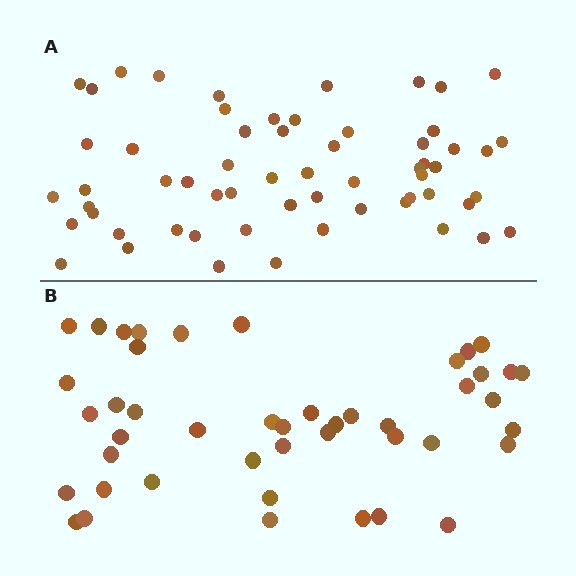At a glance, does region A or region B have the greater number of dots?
Region A (the top region) has more dots.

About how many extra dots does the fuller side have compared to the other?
Region A has approximately 15 more dots than region B.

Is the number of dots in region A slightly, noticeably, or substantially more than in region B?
Region A has noticeably more, but not dramatically so. The ratio is roughly 1.3 to 1.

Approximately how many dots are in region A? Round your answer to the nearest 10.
About 60 dots.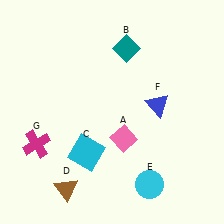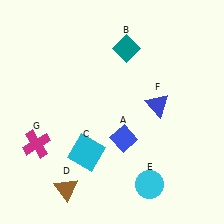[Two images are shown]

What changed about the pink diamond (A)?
In Image 1, A is pink. In Image 2, it changed to blue.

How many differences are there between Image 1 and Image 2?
There is 1 difference between the two images.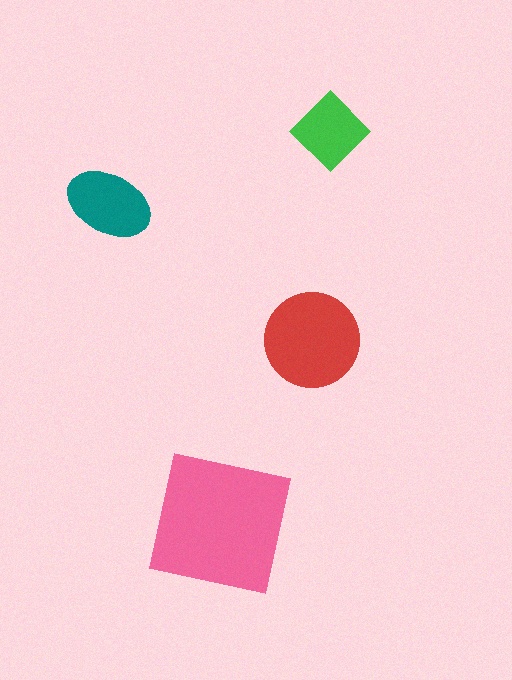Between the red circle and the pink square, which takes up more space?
The pink square.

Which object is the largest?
The pink square.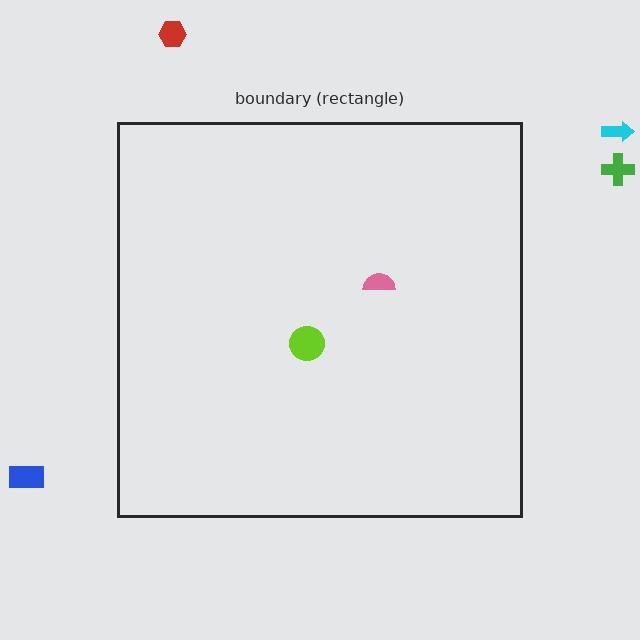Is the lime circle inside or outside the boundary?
Inside.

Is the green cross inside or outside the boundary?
Outside.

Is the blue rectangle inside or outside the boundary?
Outside.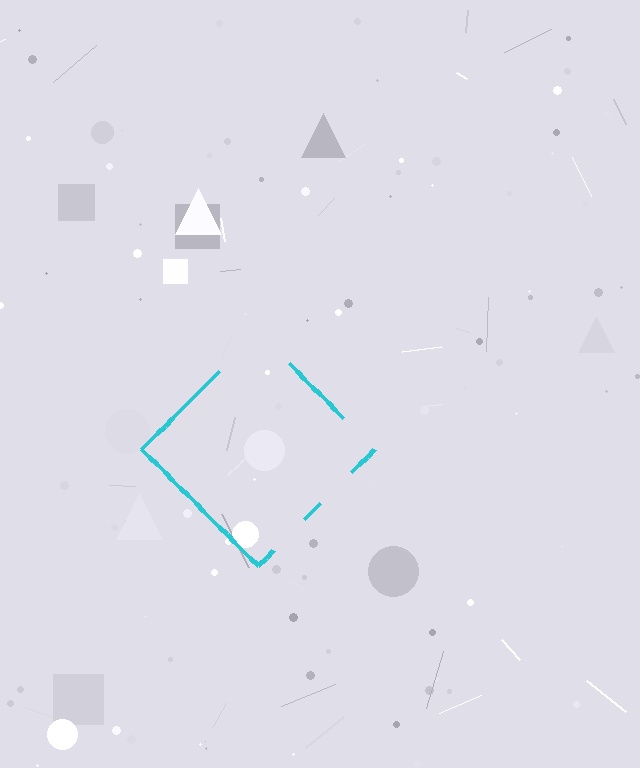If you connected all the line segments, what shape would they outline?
They would outline a diamond.